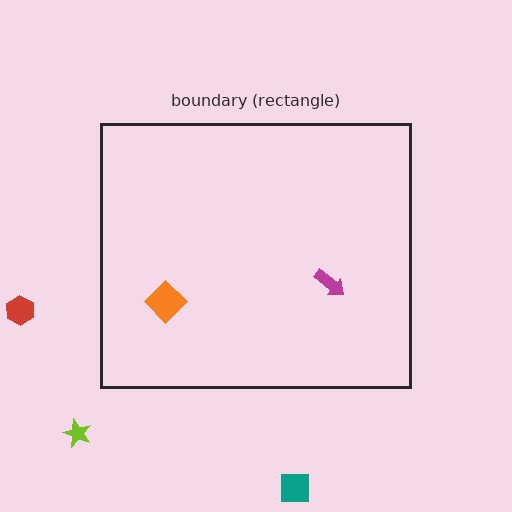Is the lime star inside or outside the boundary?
Outside.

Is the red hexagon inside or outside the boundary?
Outside.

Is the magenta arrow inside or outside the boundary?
Inside.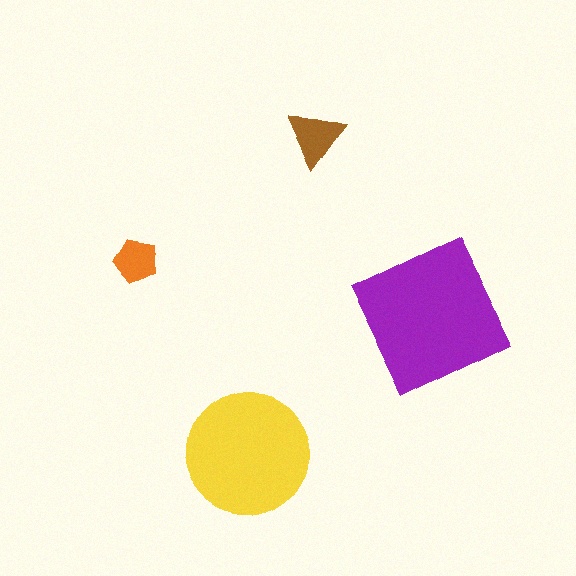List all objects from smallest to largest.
The orange pentagon, the brown triangle, the yellow circle, the purple square.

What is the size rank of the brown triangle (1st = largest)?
3rd.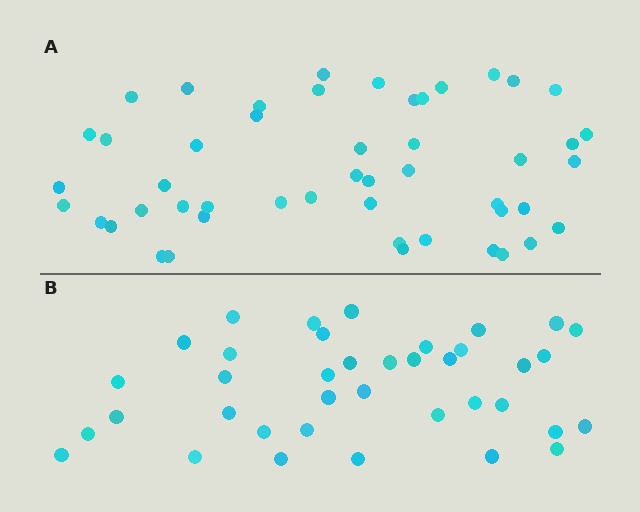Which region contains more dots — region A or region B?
Region A (the top region) has more dots.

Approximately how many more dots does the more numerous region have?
Region A has roughly 12 or so more dots than region B.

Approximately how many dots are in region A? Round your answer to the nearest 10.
About 50 dots. (The exact count is 49, which rounds to 50.)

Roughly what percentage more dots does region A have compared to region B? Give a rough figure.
About 30% more.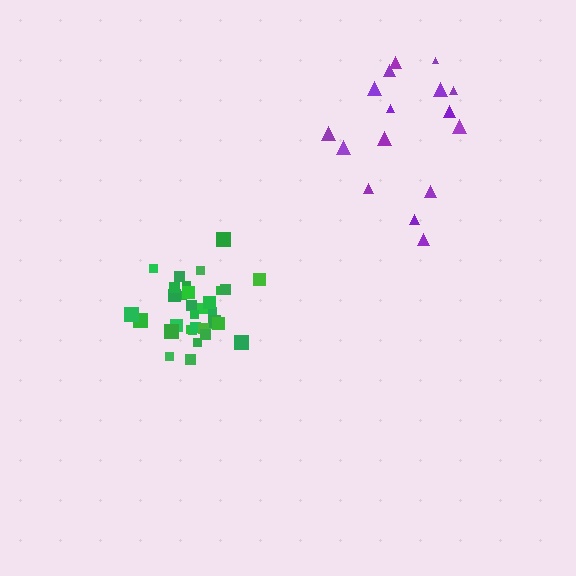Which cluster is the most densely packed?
Green.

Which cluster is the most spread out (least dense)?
Purple.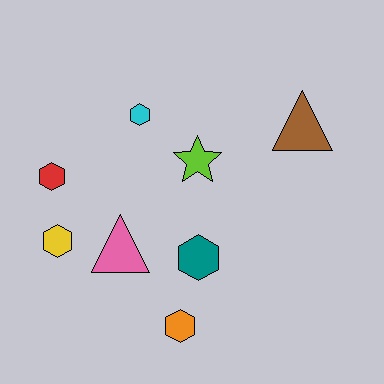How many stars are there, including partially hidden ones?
There is 1 star.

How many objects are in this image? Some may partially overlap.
There are 8 objects.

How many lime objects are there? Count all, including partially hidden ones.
There is 1 lime object.